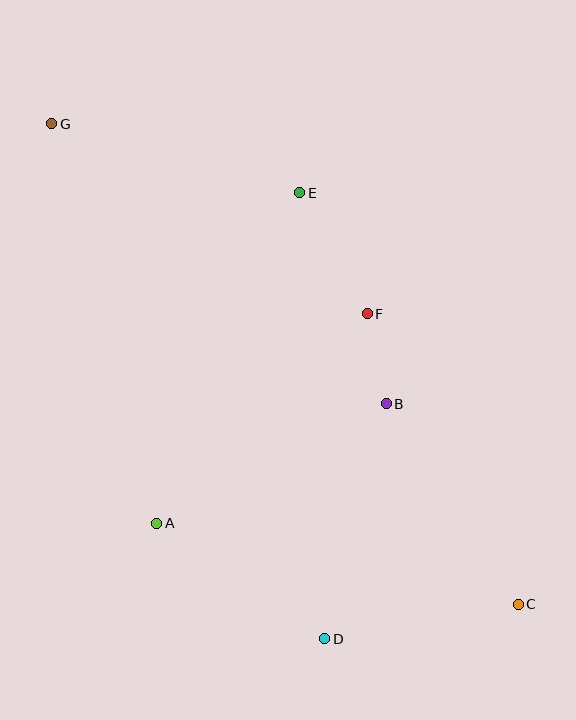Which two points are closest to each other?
Points B and F are closest to each other.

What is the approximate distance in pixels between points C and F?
The distance between C and F is approximately 327 pixels.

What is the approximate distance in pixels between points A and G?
The distance between A and G is approximately 413 pixels.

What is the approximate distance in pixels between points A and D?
The distance between A and D is approximately 204 pixels.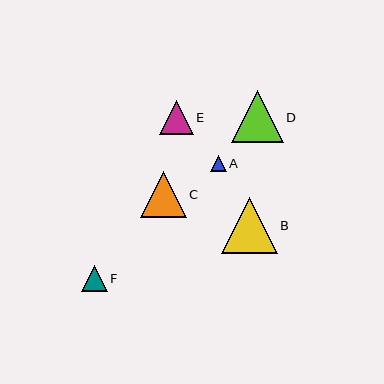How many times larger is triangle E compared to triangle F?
Triangle E is approximately 1.3 times the size of triangle F.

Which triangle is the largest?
Triangle B is the largest with a size of approximately 56 pixels.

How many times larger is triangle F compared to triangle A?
Triangle F is approximately 1.6 times the size of triangle A.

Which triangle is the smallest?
Triangle A is the smallest with a size of approximately 16 pixels.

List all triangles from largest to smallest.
From largest to smallest: B, D, C, E, F, A.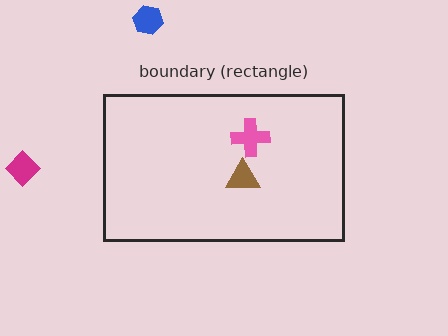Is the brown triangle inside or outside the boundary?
Inside.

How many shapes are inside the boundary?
2 inside, 2 outside.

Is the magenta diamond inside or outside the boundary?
Outside.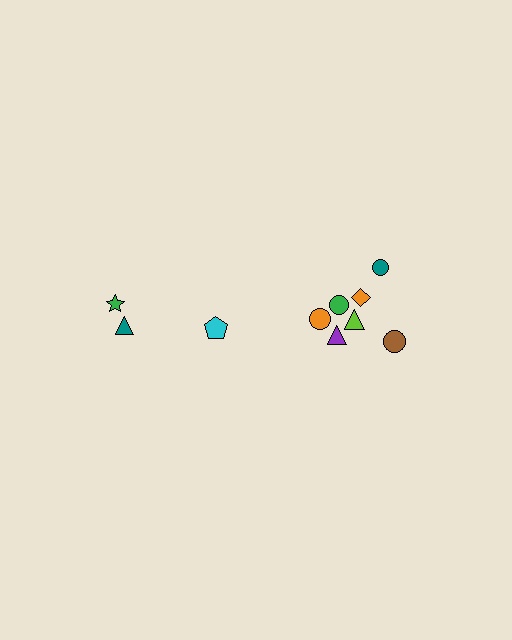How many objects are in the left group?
There are 3 objects.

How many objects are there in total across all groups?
There are 10 objects.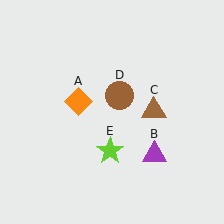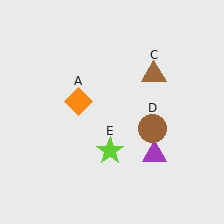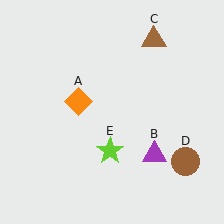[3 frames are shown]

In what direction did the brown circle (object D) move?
The brown circle (object D) moved down and to the right.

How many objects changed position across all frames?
2 objects changed position: brown triangle (object C), brown circle (object D).